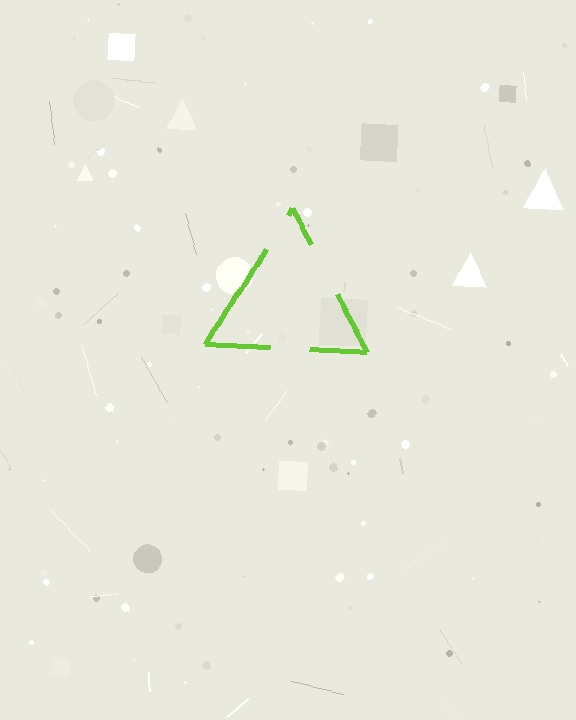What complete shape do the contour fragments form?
The contour fragments form a triangle.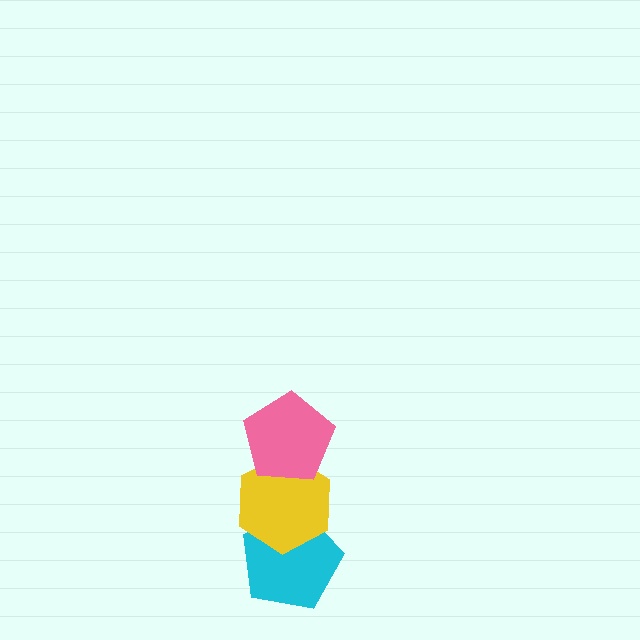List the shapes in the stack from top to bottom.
From top to bottom: the pink pentagon, the yellow hexagon, the cyan pentagon.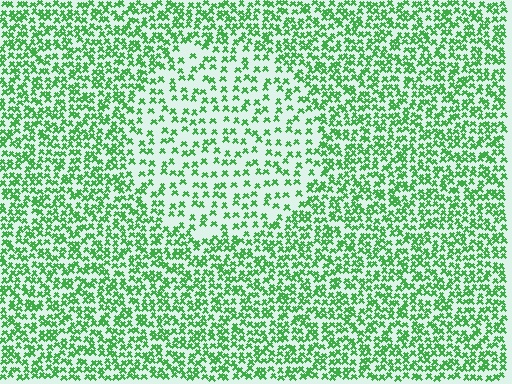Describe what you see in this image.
The image contains small green elements arranged at two different densities. A circle-shaped region is visible where the elements are less densely packed than the surrounding area.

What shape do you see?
I see a circle.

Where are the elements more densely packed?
The elements are more densely packed outside the circle boundary.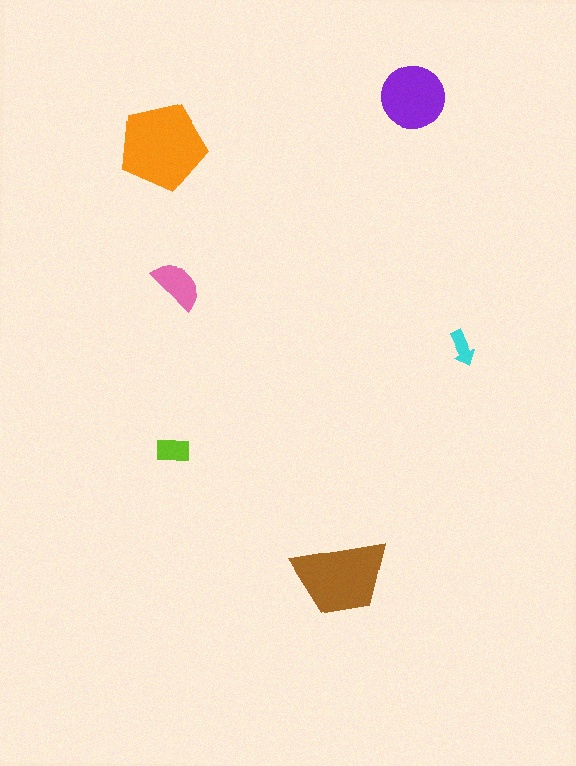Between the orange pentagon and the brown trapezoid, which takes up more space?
The orange pentagon.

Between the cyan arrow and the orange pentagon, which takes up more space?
The orange pentagon.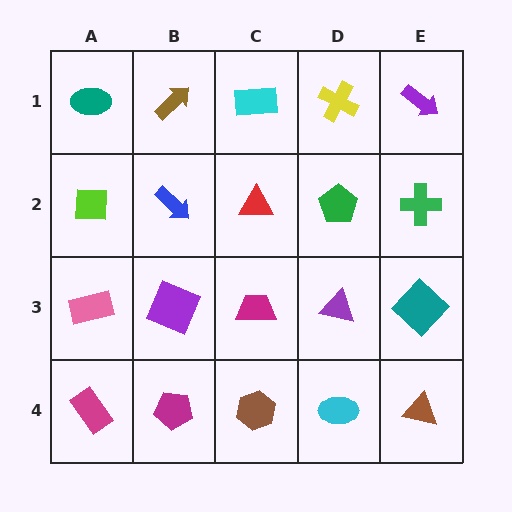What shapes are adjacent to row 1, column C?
A red triangle (row 2, column C), a brown arrow (row 1, column B), a yellow cross (row 1, column D).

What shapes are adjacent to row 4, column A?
A pink rectangle (row 3, column A), a magenta pentagon (row 4, column B).